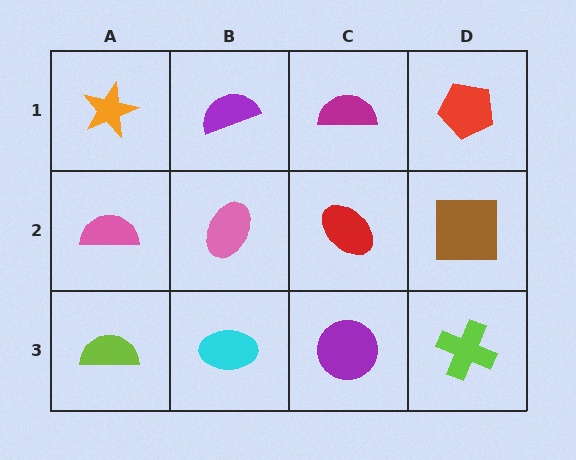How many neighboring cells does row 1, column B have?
3.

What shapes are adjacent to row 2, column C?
A magenta semicircle (row 1, column C), a purple circle (row 3, column C), a pink ellipse (row 2, column B), a brown square (row 2, column D).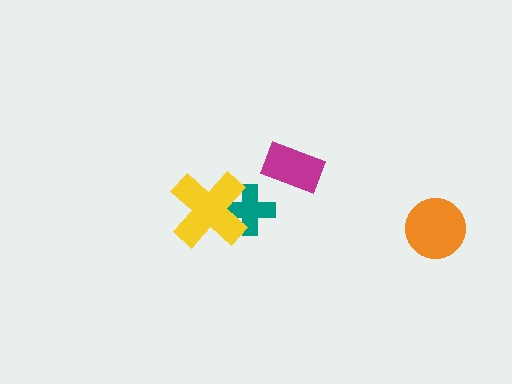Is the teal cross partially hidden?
Yes, it is partially covered by another shape.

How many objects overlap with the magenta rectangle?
0 objects overlap with the magenta rectangle.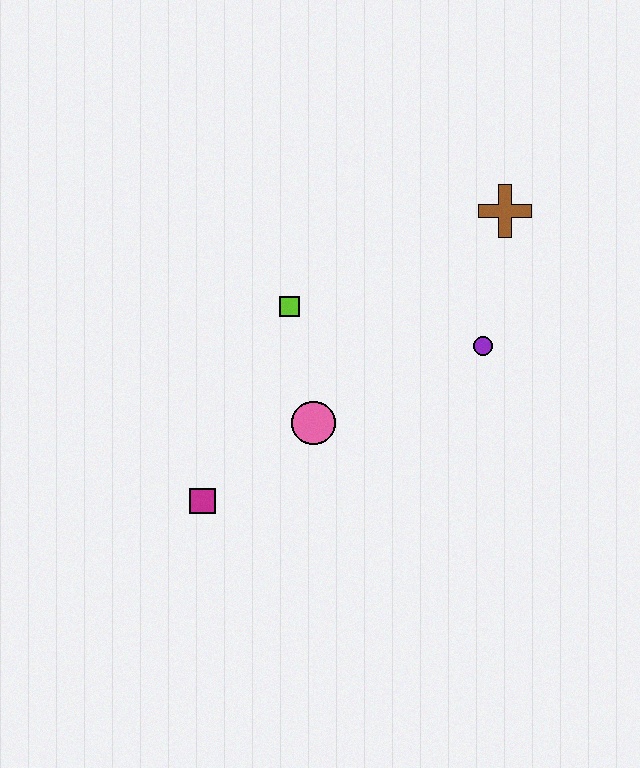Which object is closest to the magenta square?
The pink circle is closest to the magenta square.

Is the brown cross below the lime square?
No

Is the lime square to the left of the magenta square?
No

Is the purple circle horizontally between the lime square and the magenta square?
No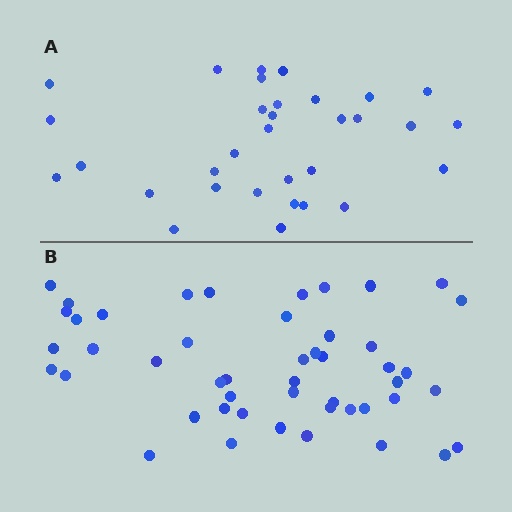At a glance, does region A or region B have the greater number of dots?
Region B (the bottom region) has more dots.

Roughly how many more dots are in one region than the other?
Region B has approximately 15 more dots than region A.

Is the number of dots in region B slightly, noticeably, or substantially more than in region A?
Region B has substantially more. The ratio is roughly 1.5 to 1.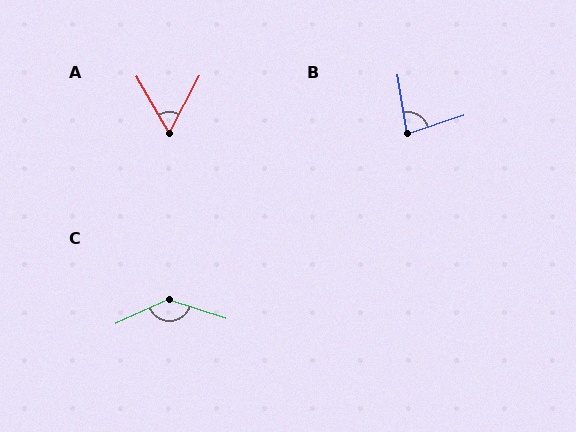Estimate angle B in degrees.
Approximately 81 degrees.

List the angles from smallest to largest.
A (58°), B (81°), C (137°).